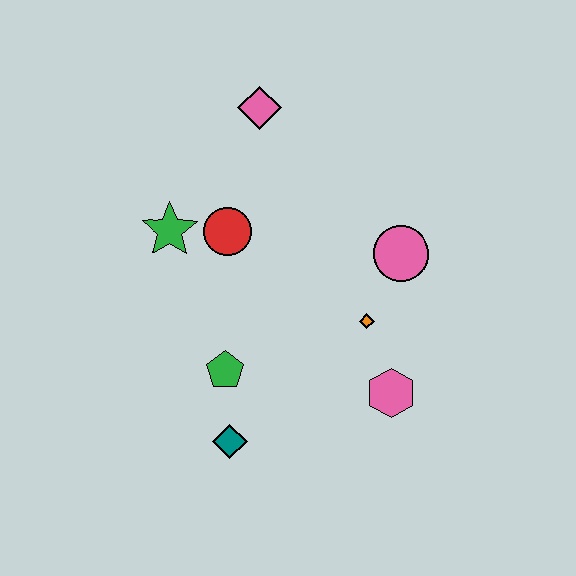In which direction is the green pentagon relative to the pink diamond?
The green pentagon is below the pink diamond.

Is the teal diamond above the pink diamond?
No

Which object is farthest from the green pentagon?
The pink diamond is farthest from the green pentagon.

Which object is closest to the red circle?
The green star is closest to the red circle.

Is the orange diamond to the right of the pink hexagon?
No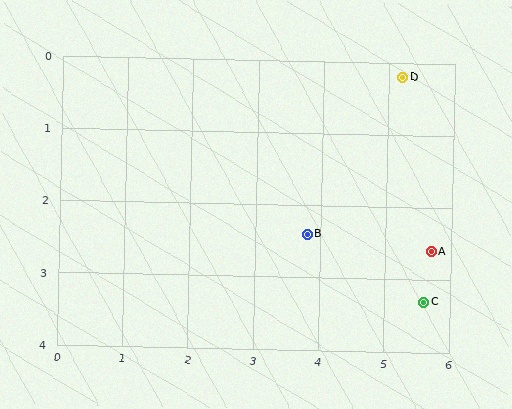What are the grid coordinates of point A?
Point A is at approximately (5.7, 2.6).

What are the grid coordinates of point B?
Point B is at approximately (3.8, 2.4).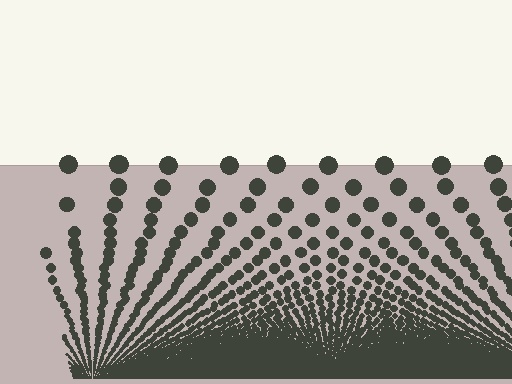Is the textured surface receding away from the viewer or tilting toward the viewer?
The surface appears to tilt toward the viewer. Texture elements get larger and sparser toward the top.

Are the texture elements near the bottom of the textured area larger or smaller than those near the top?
Smaller. The gradient is inverted — elements near the bottom are smaller and denser.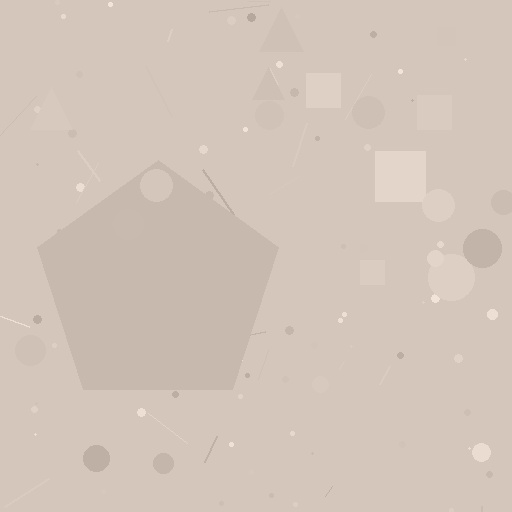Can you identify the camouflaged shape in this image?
The camouflaged shape is a pentagon.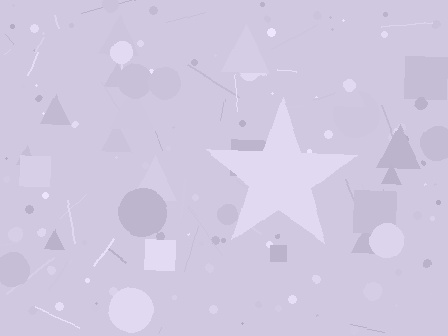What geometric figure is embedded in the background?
A star is embedded in the background.